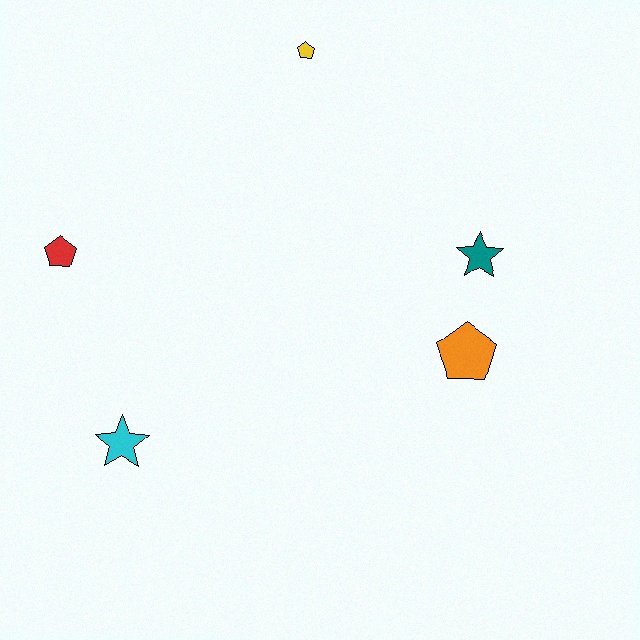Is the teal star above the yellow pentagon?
No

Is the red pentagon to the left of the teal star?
Yes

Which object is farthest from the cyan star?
The yellow pentagon is farthest from the cyan star.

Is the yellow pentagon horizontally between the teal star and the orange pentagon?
No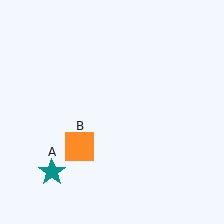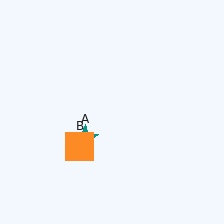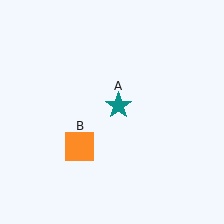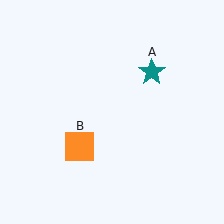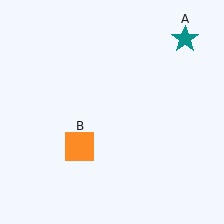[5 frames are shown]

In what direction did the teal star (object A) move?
The teal star (object A) moved up and to the right.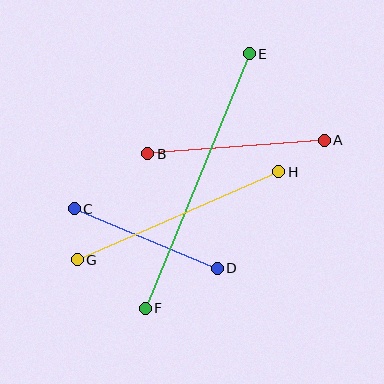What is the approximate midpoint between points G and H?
The midpoint is at approximately (178, 216) pixels.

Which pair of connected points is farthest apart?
Points E and F are farthest apart.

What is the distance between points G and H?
The distance is approximately 220 pixels.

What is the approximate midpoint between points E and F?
The midpoint is at approximately (197, 181) pixels.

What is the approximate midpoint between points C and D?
The midpoint is at approximately (146, 239) pixels.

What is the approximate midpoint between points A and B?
The midpoint is at approximately (236, 147) pixels.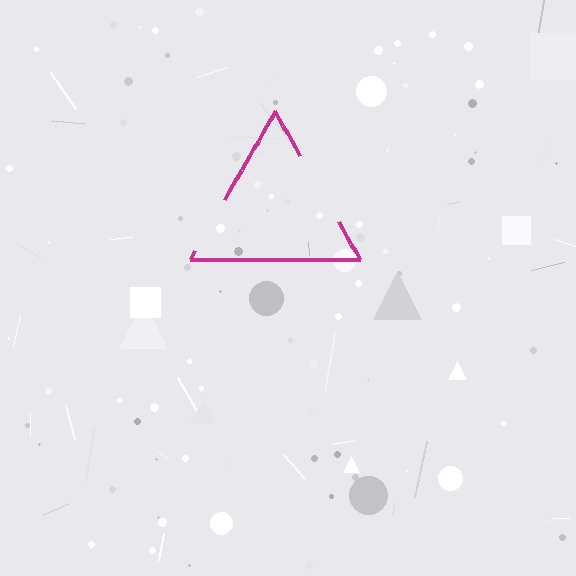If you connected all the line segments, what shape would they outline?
They would outline a triangle.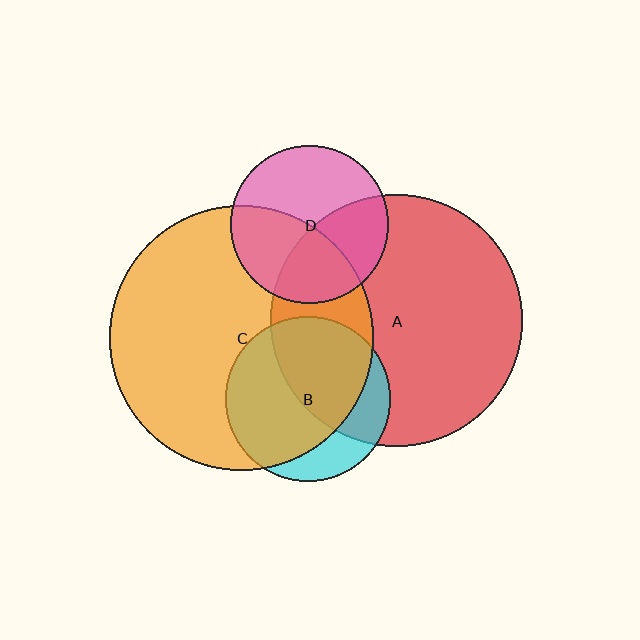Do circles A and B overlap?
Yes.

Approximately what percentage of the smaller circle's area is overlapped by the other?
Approximately 50%.